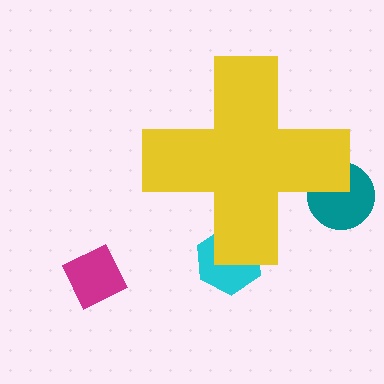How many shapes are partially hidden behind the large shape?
2 shapes are partially hidden.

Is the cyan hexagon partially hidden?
Yes, the cyan hexagon is partially hidden behind the yellow cross.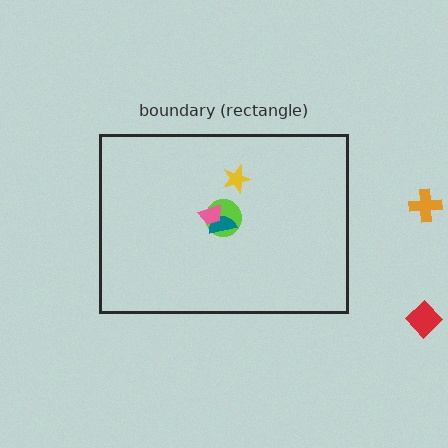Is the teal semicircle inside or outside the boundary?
Inside.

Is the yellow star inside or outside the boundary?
Inside.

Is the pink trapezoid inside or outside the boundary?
Inside.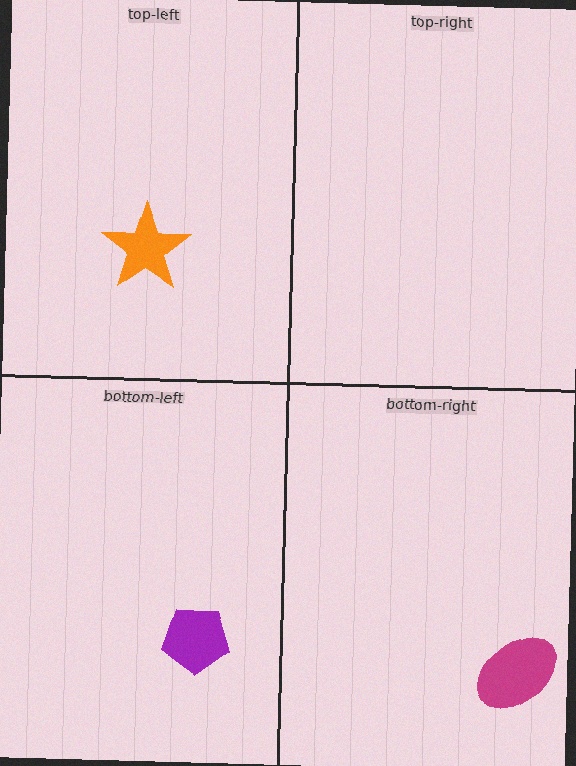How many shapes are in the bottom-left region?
1.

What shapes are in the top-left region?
The orange star.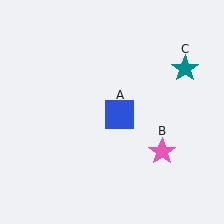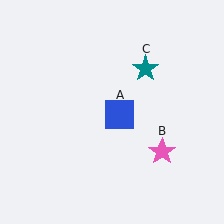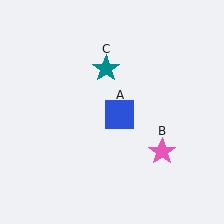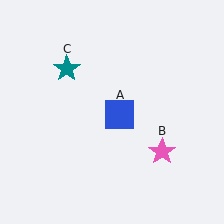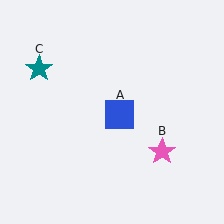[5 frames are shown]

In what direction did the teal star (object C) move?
The teal star (object C) moved left.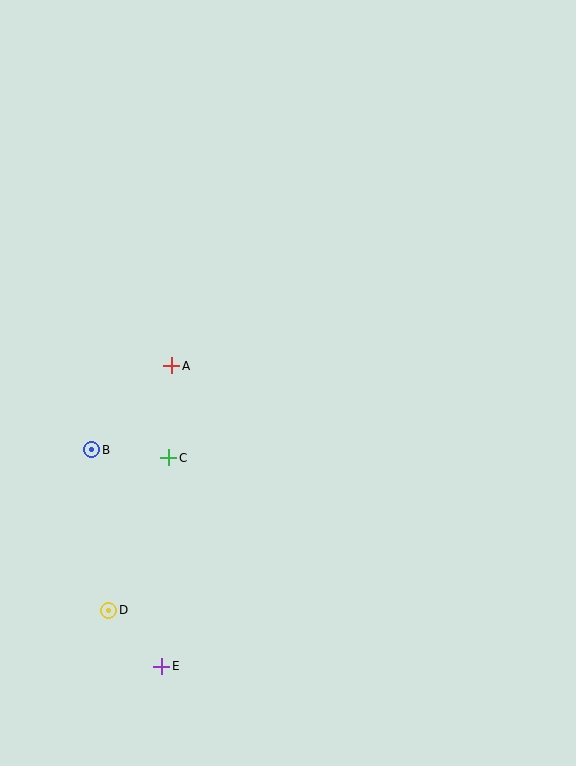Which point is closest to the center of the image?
Point A at (172, 366) is closest to the center.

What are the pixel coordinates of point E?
Point E is at (162, 666).